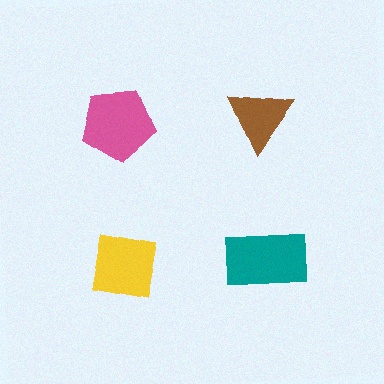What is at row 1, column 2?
A brown triangle.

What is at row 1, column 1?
A pink pentagon.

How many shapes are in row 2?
2 shapes.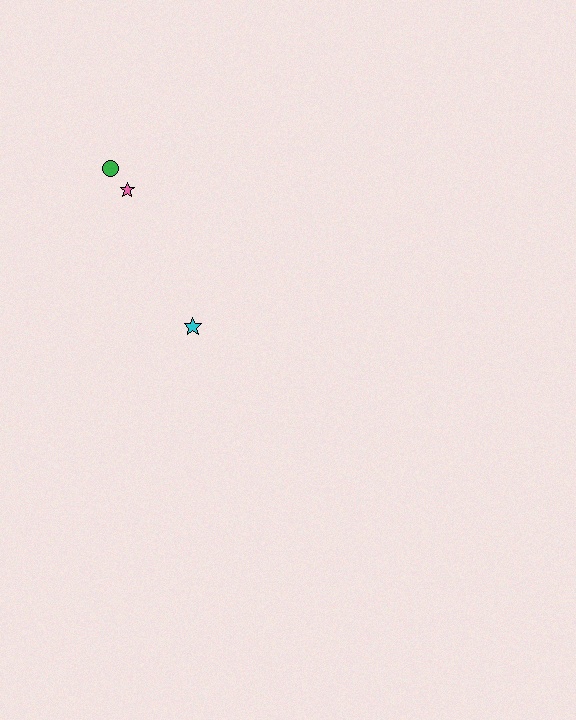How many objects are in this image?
There are 3 objects.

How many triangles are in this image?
There are no triangles.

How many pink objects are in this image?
There is 1 pink object.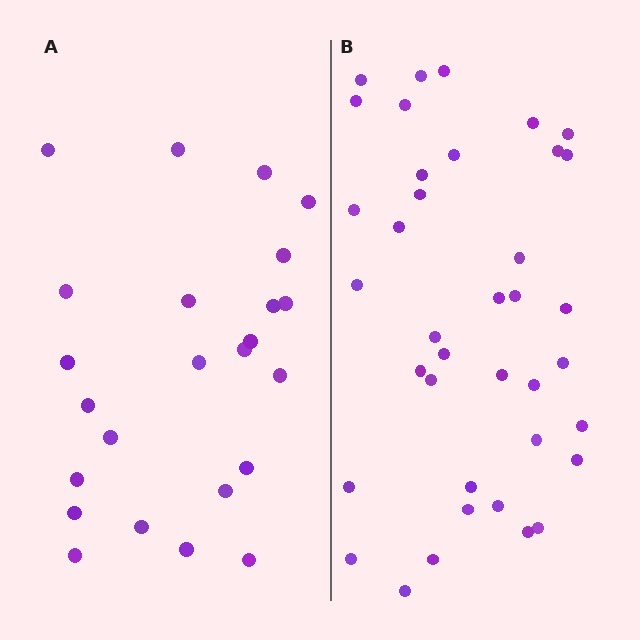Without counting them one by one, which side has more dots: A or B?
Region B (the right region) has more dots.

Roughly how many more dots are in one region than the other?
Region B has approximately 15 more dots than region A.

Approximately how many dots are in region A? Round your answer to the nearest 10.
About 20 dots. (The exact count is 24, which rounds to 20.)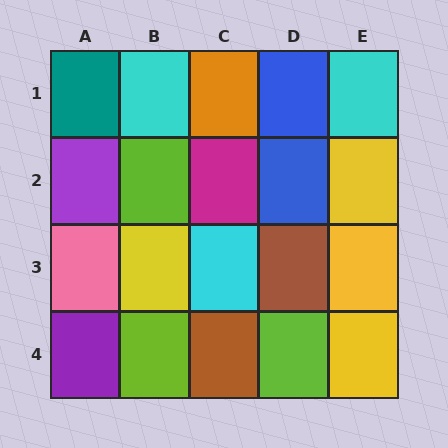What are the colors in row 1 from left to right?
Teal, cyan, orange, blue, cyan.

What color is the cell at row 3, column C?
Cyan.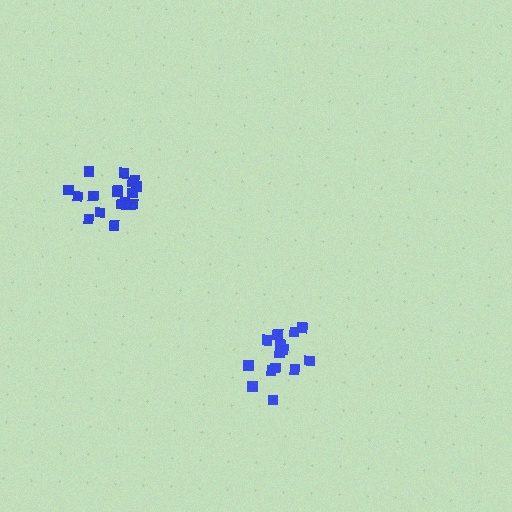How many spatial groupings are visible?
There are 2 spatial groupings.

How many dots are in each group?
Group 1: 14 dots, Group 2: 18 dots (32 total).